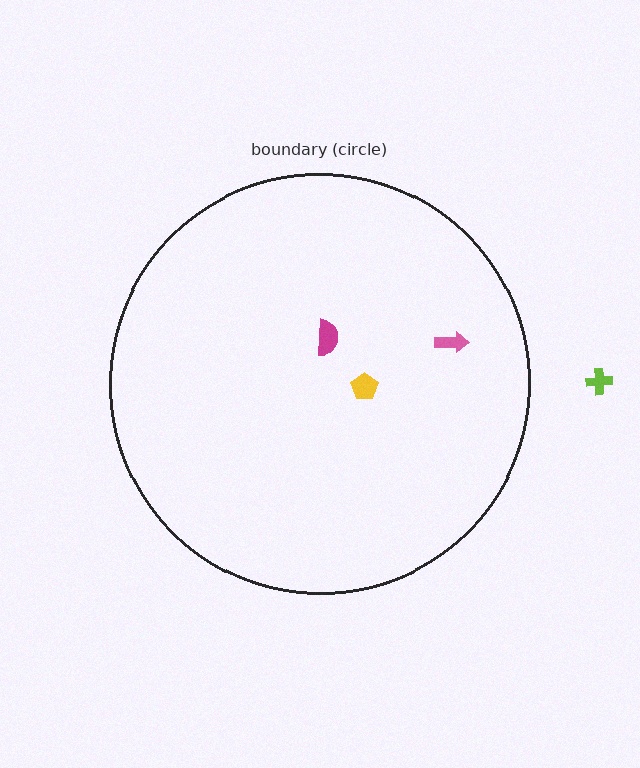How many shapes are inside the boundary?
3 inside, 1 outside.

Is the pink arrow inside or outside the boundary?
Inside.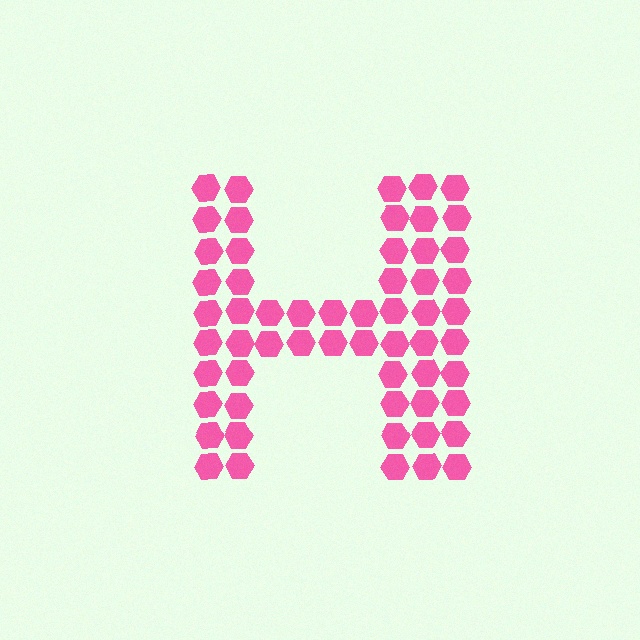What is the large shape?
The large shape is the letter H.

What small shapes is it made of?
It is made of small hexagons.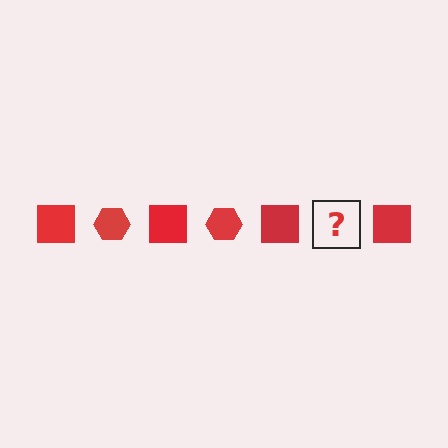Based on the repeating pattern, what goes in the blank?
The blank should be a red hexagon.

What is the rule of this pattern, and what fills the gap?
The rule is that the pattern cycles through square, hexagon shapes in red. The gap should be filled with a red hexagon.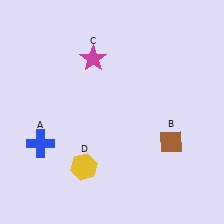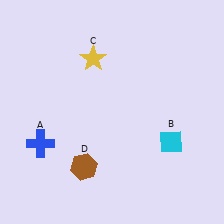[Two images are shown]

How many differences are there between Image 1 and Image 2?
There are 3 differences between the two images.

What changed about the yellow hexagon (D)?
In Image 1, D is yellow. In Image 2, it changed to brown.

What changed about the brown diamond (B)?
In Image 1, B is brown. In Image 2, it changed to cyan.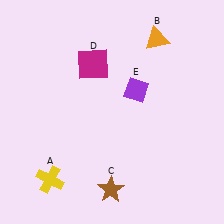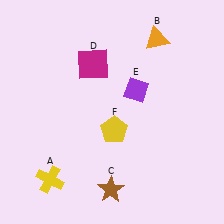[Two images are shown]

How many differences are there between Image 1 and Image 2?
There is 1 difference between the two images.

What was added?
A yellow pentagon (F) was added in Image 2.